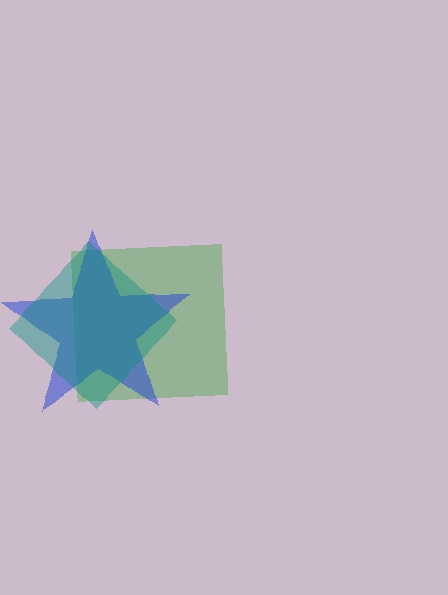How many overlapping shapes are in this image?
There are 3 overlapping shapes in the image.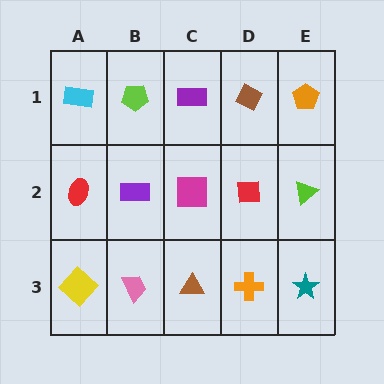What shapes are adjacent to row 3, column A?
A red ellipse (row 2, column A), a pink trapezoid (row 3, column B).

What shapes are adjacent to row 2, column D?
A brown diamond (row 1, column D), an orange cross (row 3, column D), a magenta square (row 2, column C), a lime triangle (row 2, column E).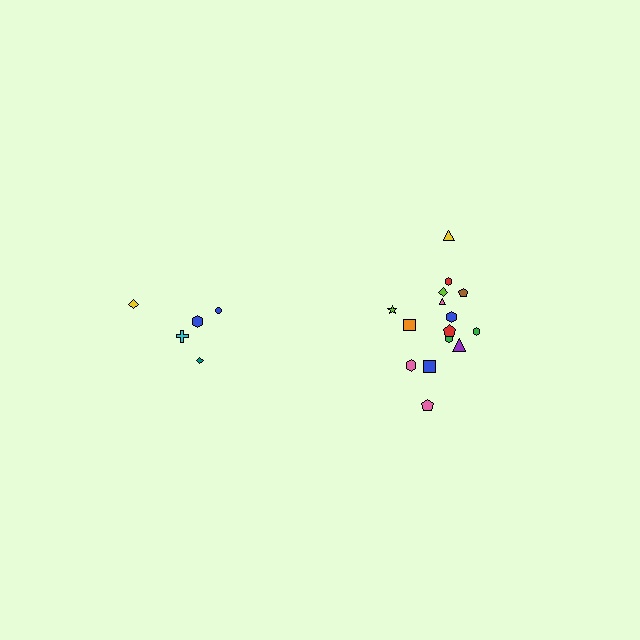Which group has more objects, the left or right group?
The right group.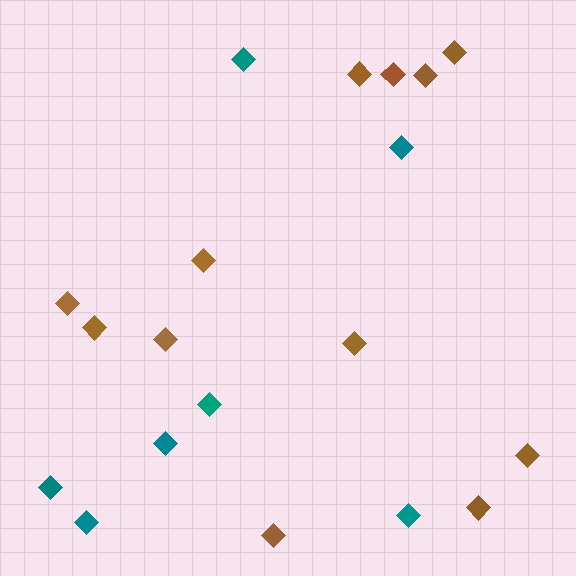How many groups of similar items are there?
There are 2 groups: one group of brown diamonds (12) and one group of teal diamonds (7).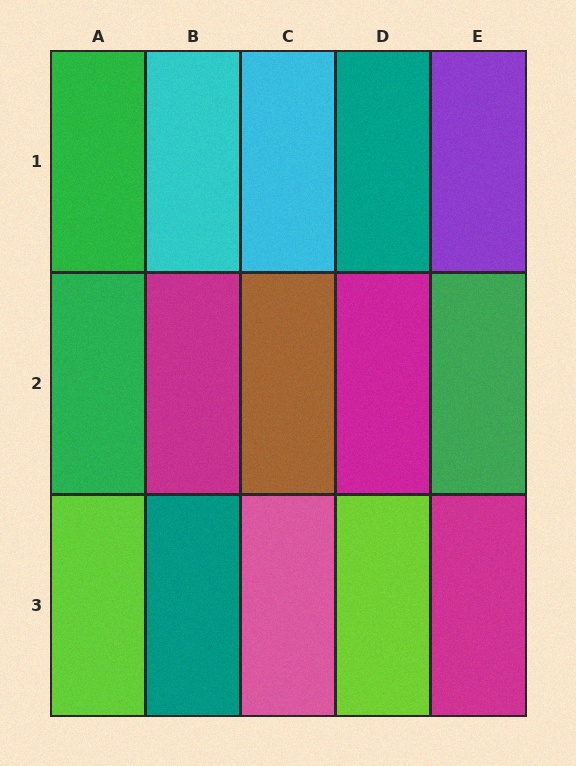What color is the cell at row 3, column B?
Teal.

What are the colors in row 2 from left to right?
Green, magenta, brown, magenta, green.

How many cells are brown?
1 cell is brown.